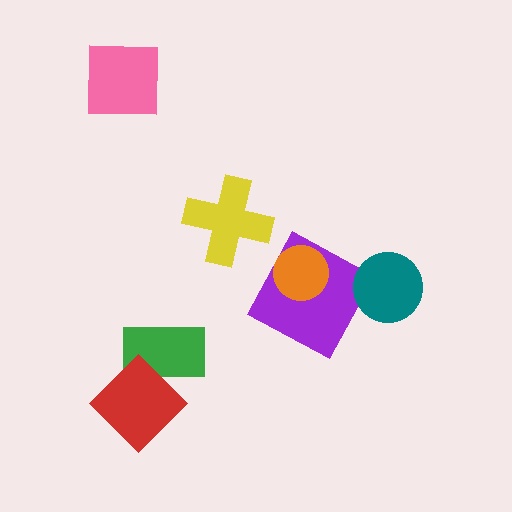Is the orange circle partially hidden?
No, no other shape covers it.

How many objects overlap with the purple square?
1 object overlaps with the purple square.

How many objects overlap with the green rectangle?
1 object overlaps with the green rectangle.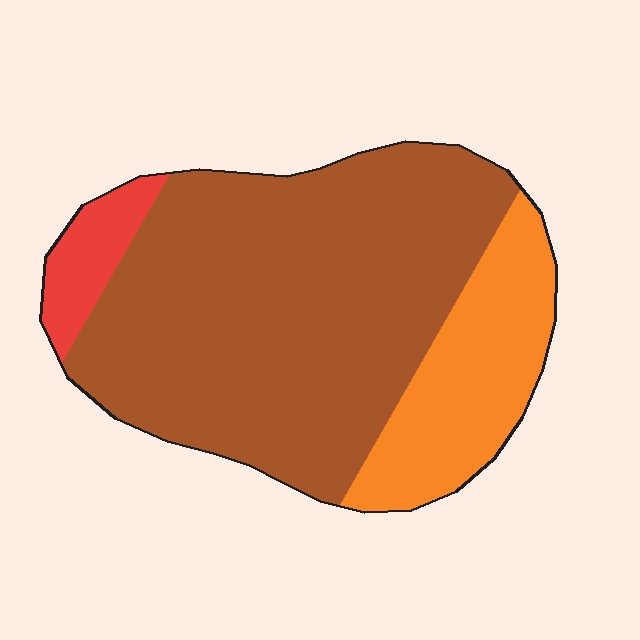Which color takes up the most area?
Brown, at roughly 70%.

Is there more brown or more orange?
Brown.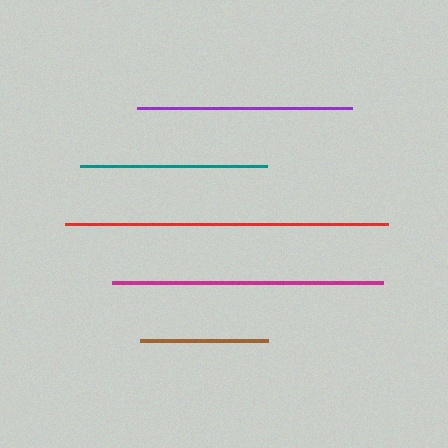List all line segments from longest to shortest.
From longest to shortest: red, magenta, purple, teal, brown.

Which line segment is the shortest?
The brown line is the shortest at approximately 128 pixels.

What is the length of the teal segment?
The teal segment is approximately 187 pixels long.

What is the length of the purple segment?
The purple segment is approximately 215 pixels long.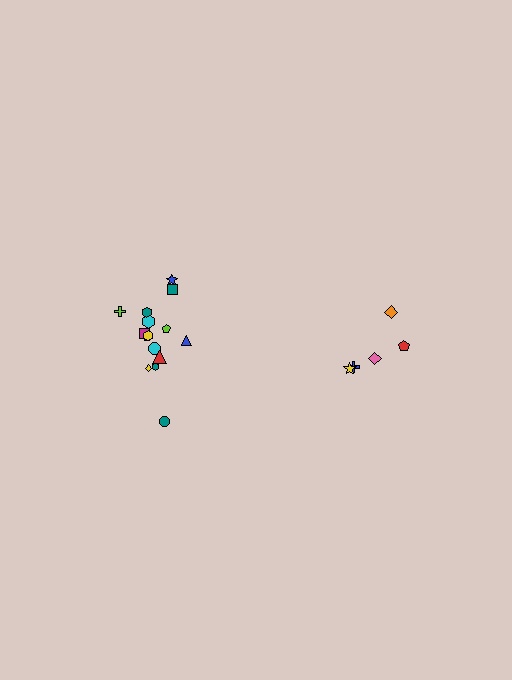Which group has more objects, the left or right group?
The left group.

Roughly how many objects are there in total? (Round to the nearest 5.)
Roughly 20 objects in total.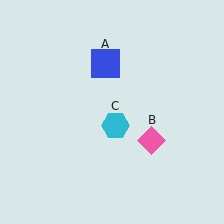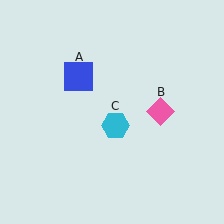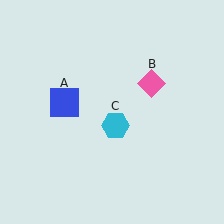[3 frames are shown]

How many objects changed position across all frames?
2 objects changed position: blue square (object A), pink diamond (object B).